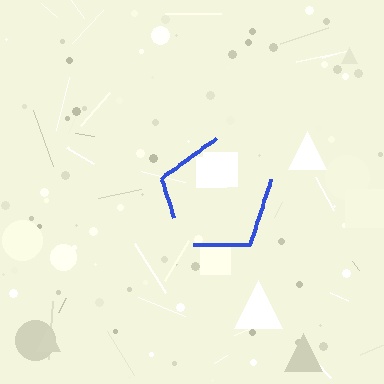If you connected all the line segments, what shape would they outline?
They would outline a pentagon.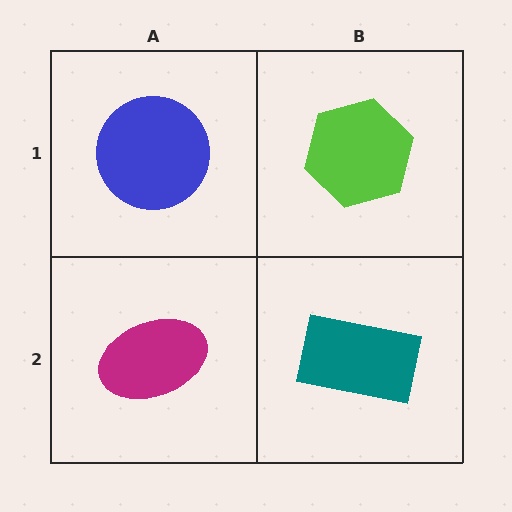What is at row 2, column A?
A magenta ellipse.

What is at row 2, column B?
A teal rectangle.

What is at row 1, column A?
A blue circle.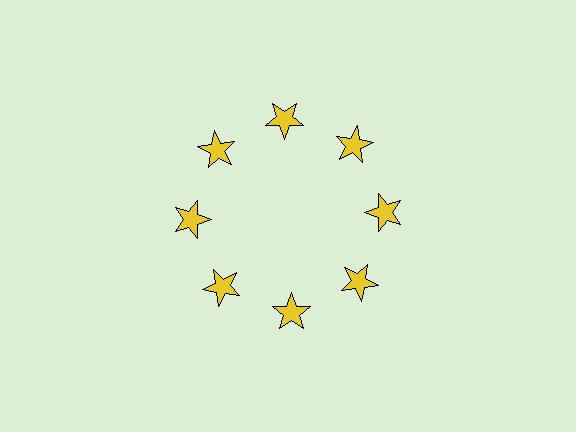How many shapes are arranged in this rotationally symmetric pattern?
There are 8 shapes, arranged in 8 groups of 1.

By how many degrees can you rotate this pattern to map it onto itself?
The pattern maps onto itself every 45 degrees of rotation.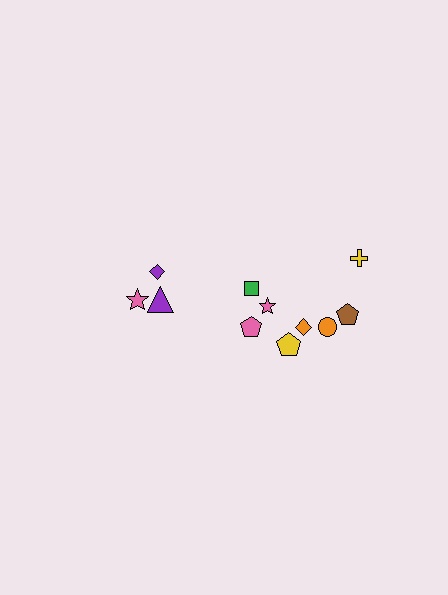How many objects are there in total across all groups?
There are 11 objects.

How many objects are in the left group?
There are 4 objects.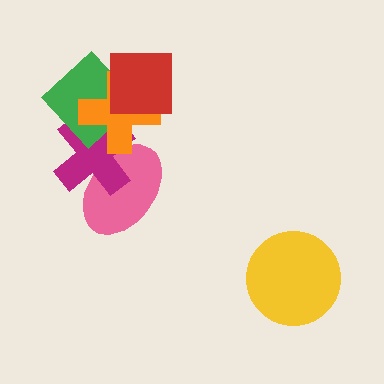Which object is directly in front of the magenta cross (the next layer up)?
The green diamond is directly in front of the magenta cross.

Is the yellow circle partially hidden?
No, no other shape covers it.